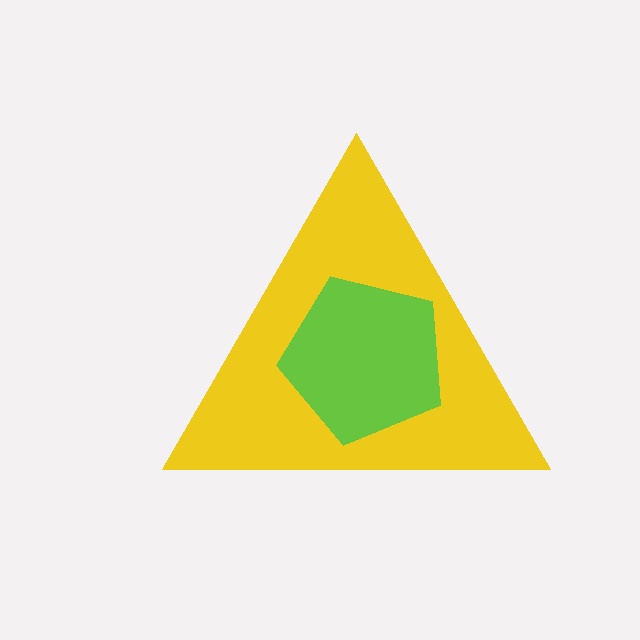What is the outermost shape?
The yellow triangle.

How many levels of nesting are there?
2.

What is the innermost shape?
The lime pentagon.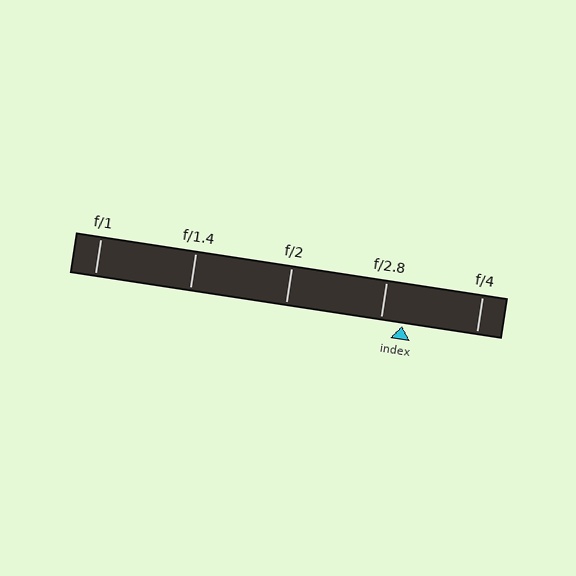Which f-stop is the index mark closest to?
The index mark is closest to f/2.8.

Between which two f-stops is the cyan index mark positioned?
The index mark is between f/2.8 and f/4.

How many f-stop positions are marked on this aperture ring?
There are 5 f-stop positions marked.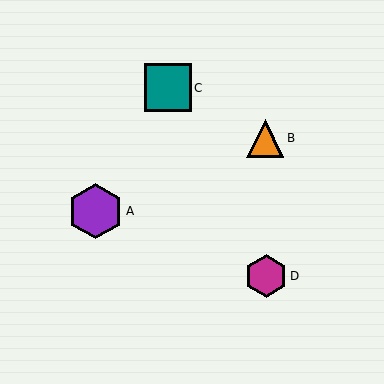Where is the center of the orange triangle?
The center of the orange triangle is at (265, 138).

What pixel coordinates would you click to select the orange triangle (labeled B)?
Click at (265, 138) to select the orange triangle B.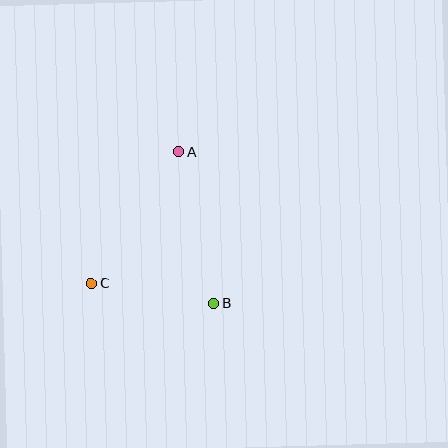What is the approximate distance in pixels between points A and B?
The distance between A and B is approximately 155 pixels.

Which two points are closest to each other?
Points B and C are closest to each other.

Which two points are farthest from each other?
Points A and C are farthest from each other.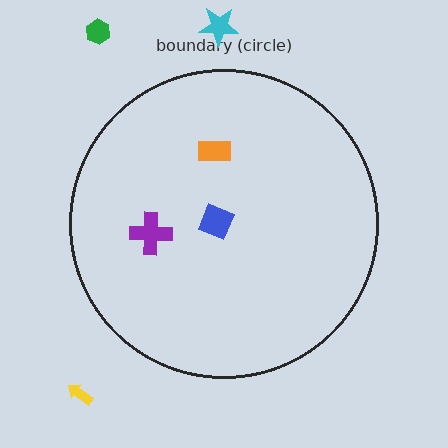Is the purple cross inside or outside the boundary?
Inside.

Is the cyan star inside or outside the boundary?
Outside.